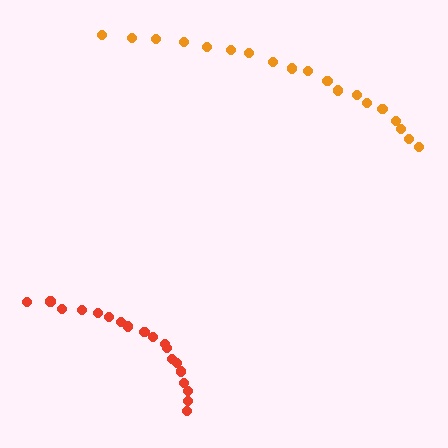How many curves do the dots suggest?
There are 2 distinct paths.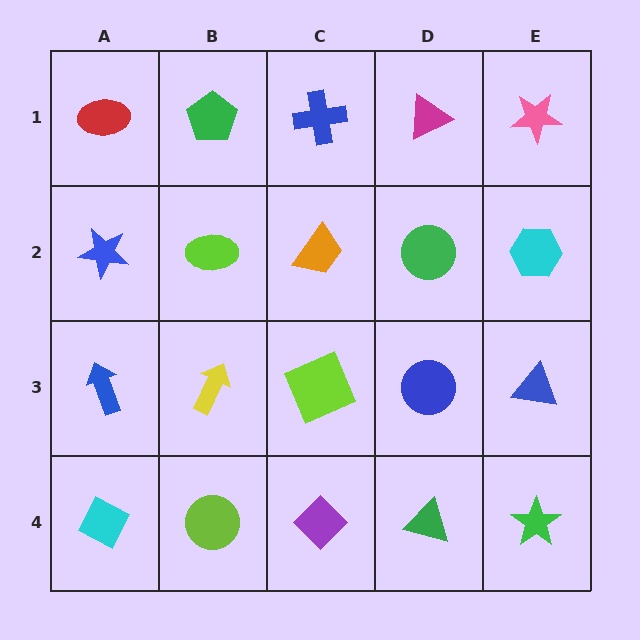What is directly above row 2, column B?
A green pentagon.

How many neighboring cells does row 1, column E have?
2.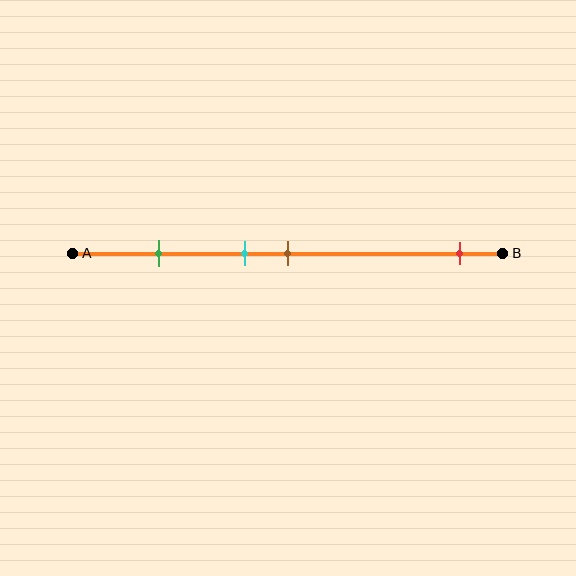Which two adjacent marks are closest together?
The cyan and brown marks are the closest adjacent pair.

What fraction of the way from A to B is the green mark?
The green mark is approximately 20% (0.2) of the way from A to B.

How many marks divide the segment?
There are 4 marks dividing the segment.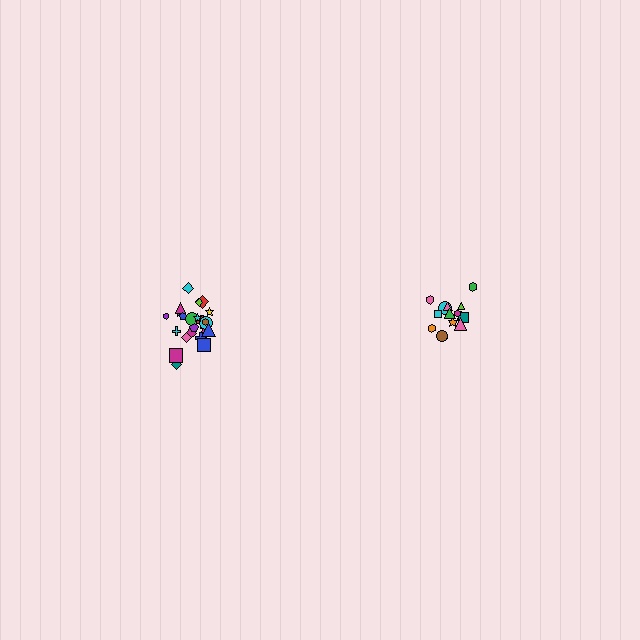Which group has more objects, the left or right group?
The left group.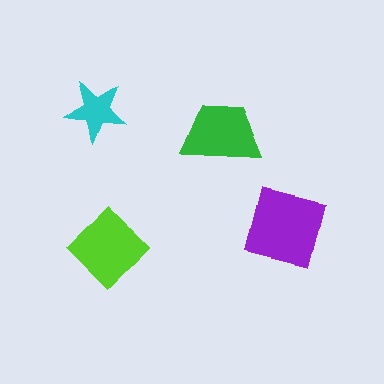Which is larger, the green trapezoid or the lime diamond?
The lime diamond.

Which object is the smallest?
The cyan star.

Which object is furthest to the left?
The cyan star is leftmost.